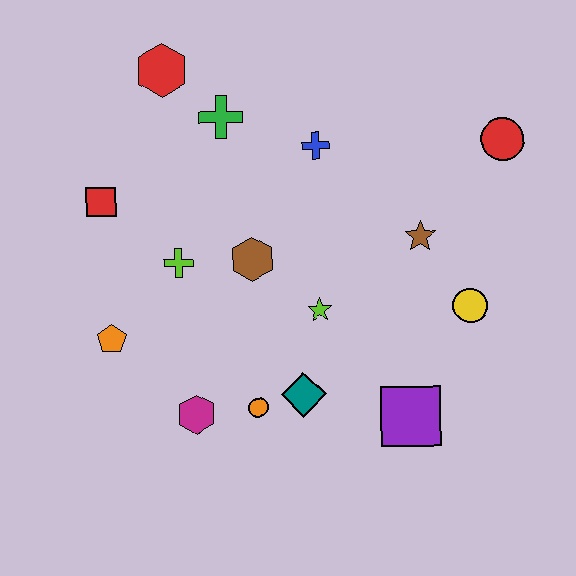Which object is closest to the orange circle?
The teal diamond is closest to the orange circle.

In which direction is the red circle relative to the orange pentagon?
The red circle is to the right of the orange pentagon.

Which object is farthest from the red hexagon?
The purple square is farthest from the red hexagon.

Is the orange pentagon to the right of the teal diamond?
No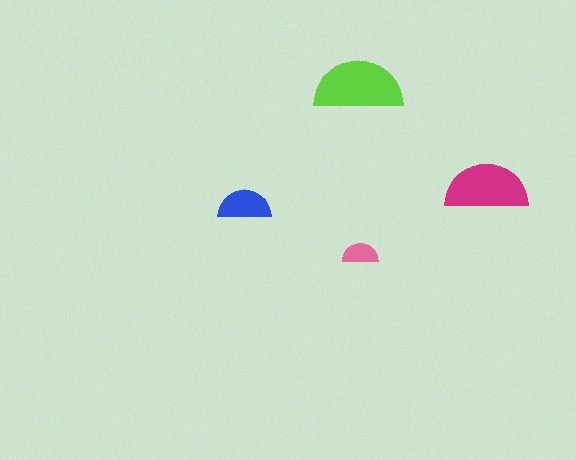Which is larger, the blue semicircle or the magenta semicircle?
The magenta one.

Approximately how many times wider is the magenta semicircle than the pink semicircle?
About 2.5 times wider.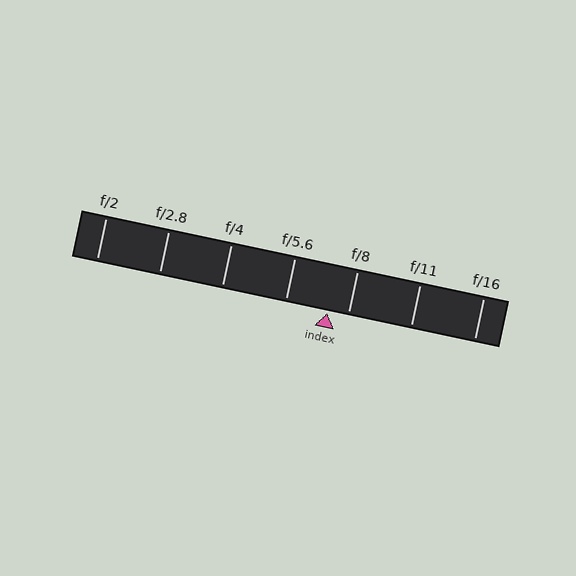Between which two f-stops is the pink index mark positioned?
The index mark is between f/5.6 and f/8.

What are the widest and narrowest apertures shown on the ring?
The widest aperture shown is f/2 and the narrowest is f/16.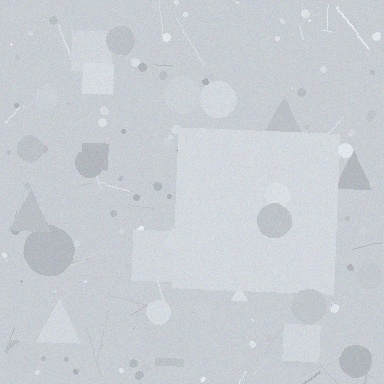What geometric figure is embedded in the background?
A square is embedded in the background.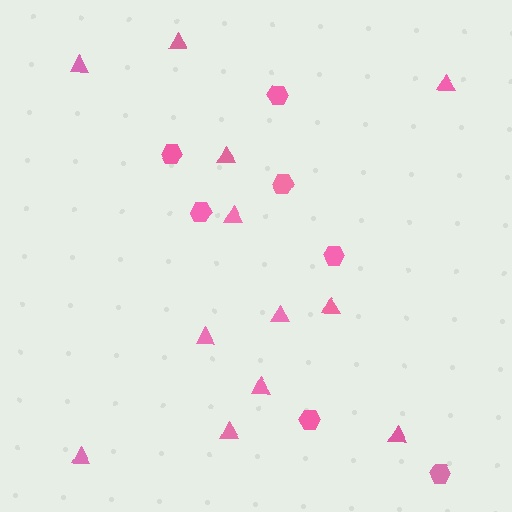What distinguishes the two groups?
There are 2 groups: one group of hexagons (7) and one group of triangles (12).